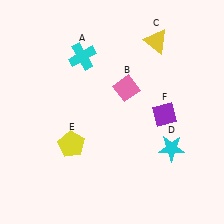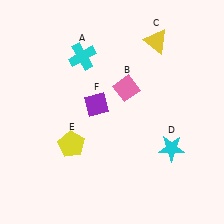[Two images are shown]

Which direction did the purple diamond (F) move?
The purple diamond (F) moved left.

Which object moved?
The purple diamond (F) moved left.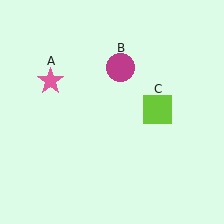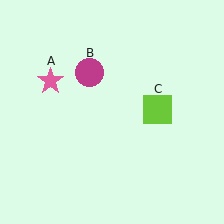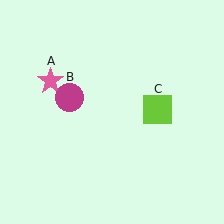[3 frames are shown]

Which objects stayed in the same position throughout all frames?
Pink star (object A) and lime square (object C) remained stationary.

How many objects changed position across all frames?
1 object changed position: magenta circle (object B).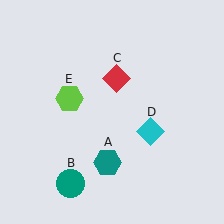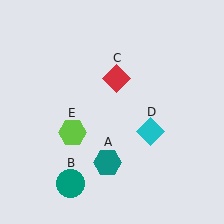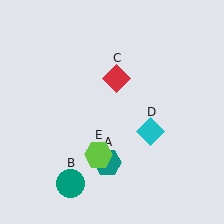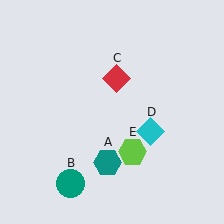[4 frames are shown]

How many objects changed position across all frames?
1 object changed position: lime hexagon (object E).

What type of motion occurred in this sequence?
The lime hexagon (object E) rotated counterclockwise around the center of the scene.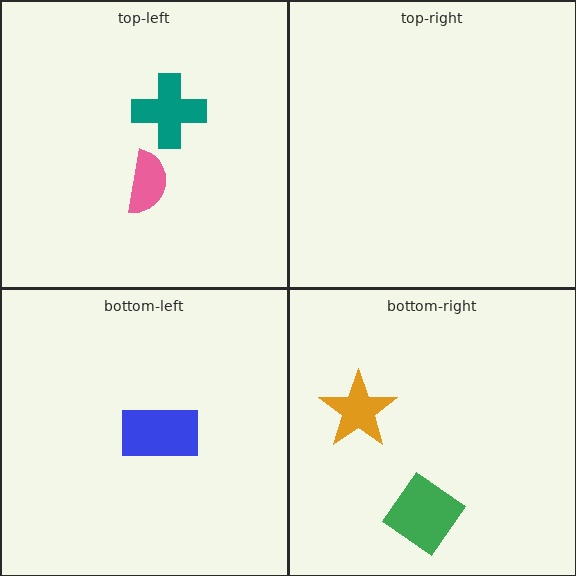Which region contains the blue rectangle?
The bottom-left region.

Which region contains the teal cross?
The top-left region.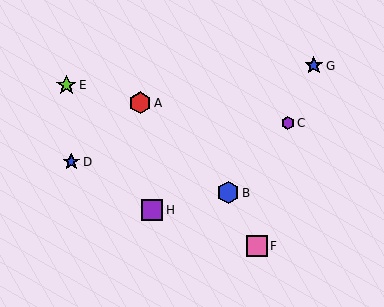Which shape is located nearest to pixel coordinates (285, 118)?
The purple hexagon (labeled C) at (288, 123) is nearest to that location.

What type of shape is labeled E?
Shape E is a lime star.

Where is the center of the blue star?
The center of the blue star is at (314, 66).